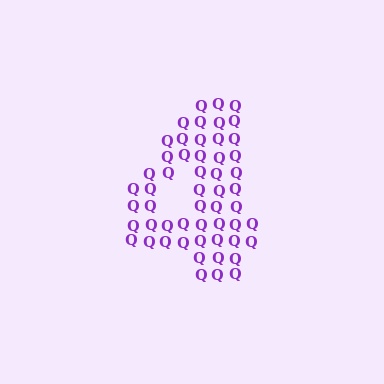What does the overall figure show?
The overall figure shows the digit 4.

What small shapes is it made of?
It is made of small letter Q's.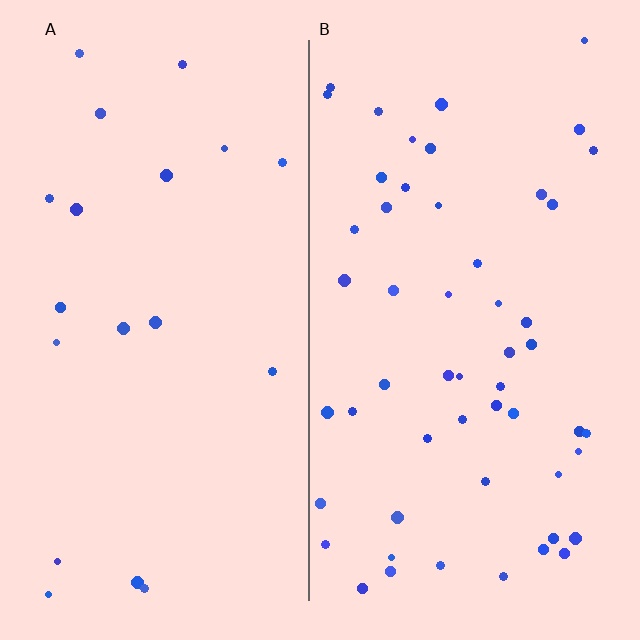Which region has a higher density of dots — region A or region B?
B (the right).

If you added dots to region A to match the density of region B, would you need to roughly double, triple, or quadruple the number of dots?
Approximately triple.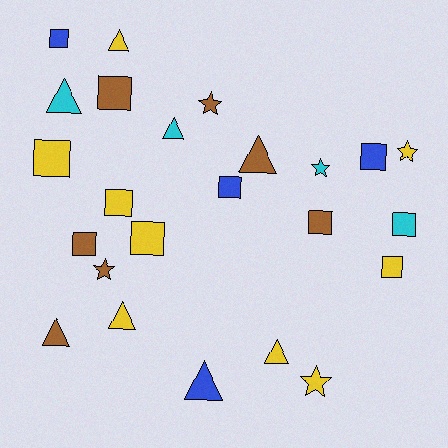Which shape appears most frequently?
Square, with 11 objects.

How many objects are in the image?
There are 24 objects.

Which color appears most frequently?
Yellow, with 9 objects.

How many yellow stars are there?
There are 2 yellow stars.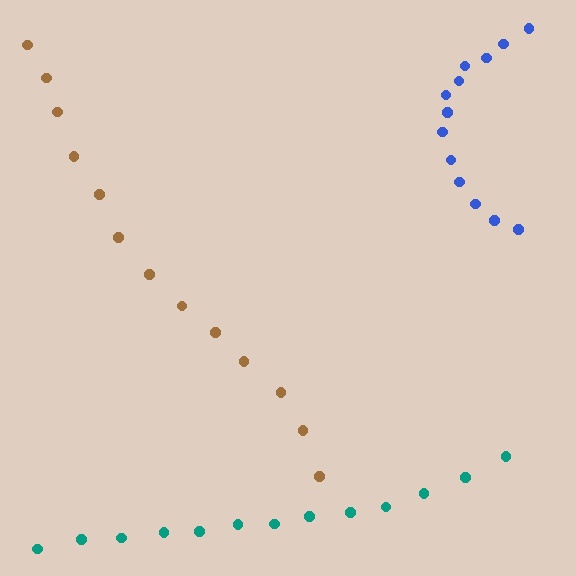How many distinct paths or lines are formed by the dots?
There are 3 distinct paths.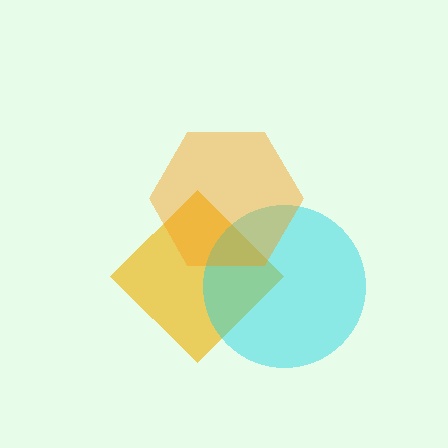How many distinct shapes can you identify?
There are 3 distinct shapes: a yellow diamond, a cyan circle, an orange hexagon.